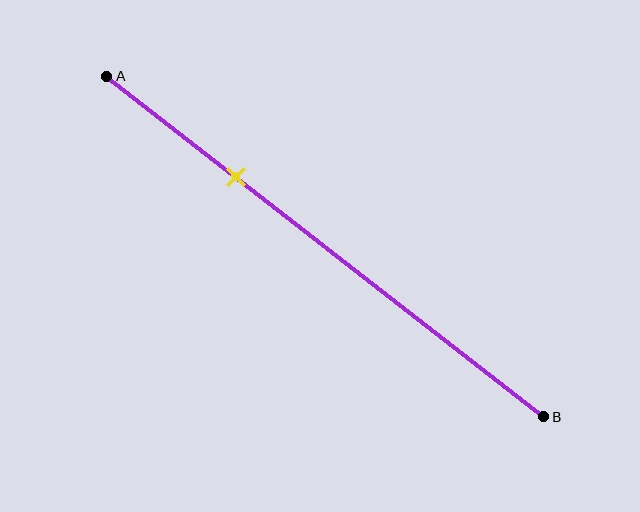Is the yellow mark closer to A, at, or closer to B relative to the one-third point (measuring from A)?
The yellow mark is closer to point A than the one-third point of segment AB.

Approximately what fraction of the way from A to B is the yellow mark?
The yellow mark is approximately 30% of the way from A to B.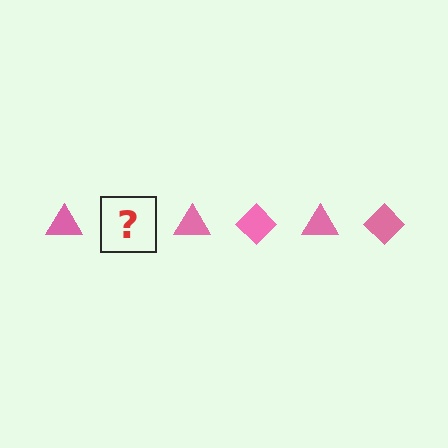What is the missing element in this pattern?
The missing element is a pink diamond.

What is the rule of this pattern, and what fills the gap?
The rule is that the pattern cycles through triangle, diamond shapes in pink. The gap should be filled with a pink diamond.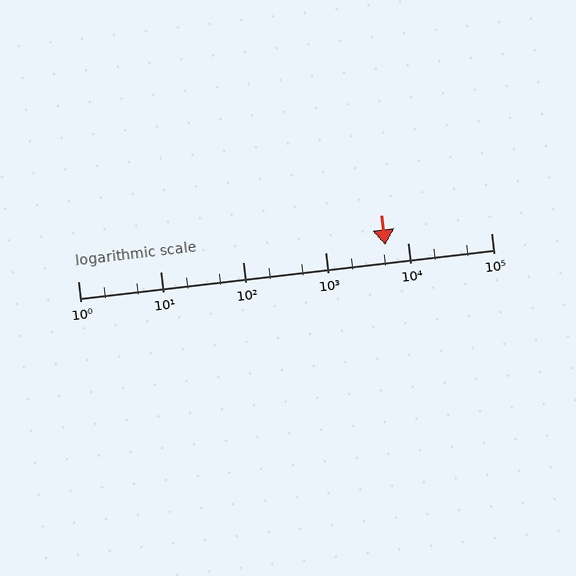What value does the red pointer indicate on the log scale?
The pointer indicates approximately 5300.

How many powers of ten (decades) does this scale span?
The scale spans 5 decades, from 1 to 100000.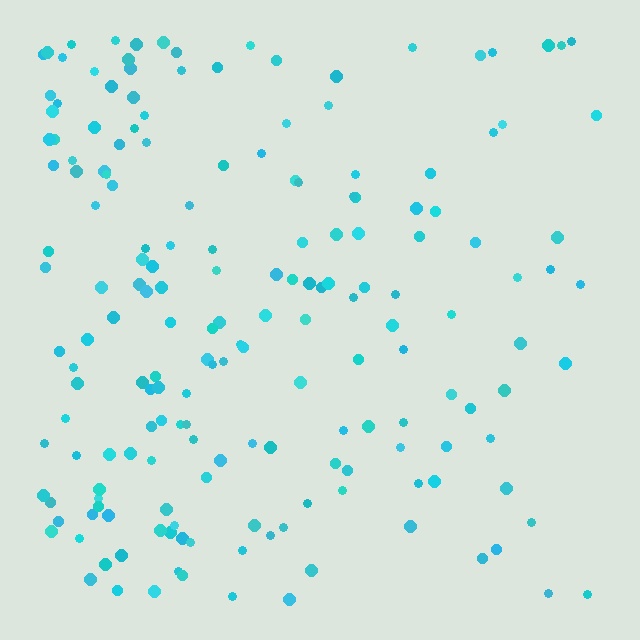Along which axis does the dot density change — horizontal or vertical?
Horizontal.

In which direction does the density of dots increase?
From right to left, with the left side densest.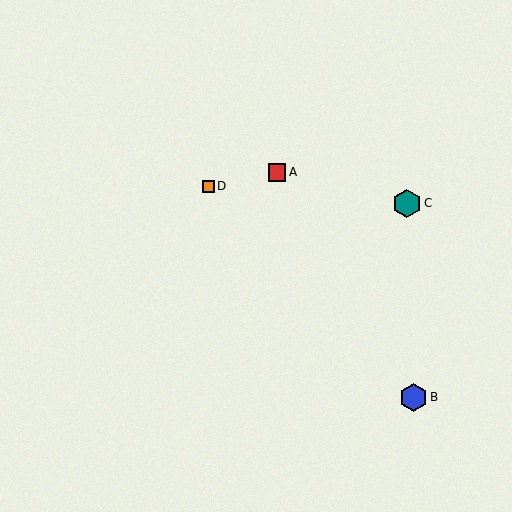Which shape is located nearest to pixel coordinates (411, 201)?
The teal hexagon (labeled C) at (407, 203) is nearest to that location.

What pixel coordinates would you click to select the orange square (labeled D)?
Click at (208, 186) to select the orange square D.